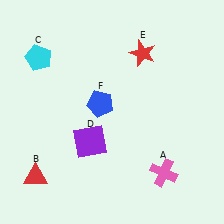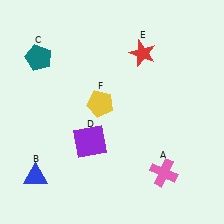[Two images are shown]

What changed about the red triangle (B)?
In Image 1, B is red. In Image 2, it changed to blue.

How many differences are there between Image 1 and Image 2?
There are 3 differences between the two images.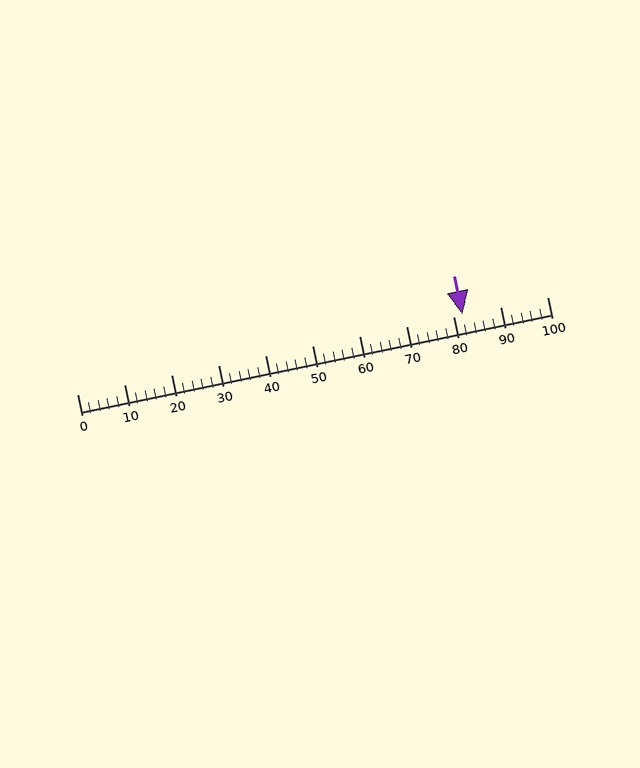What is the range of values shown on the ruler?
The ruler shows values from 0 to 100.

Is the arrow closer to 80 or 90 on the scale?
The arrow is closer to 80.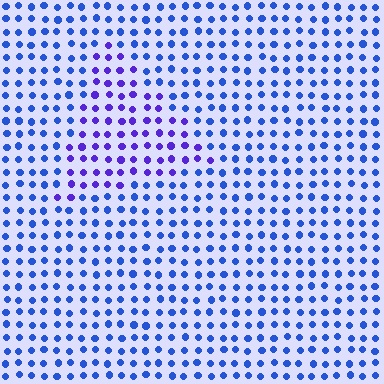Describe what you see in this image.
The image is filled with small blue elements in a uniform arrangement. A triangle-shaped region is visible where the elements are tinted to a slightly different hue, forming a subtle color boundary.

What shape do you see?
I see a triangle.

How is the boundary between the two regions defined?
The boundary is defined purely by a slight shift in hue (about 33 degrees). Spacing, size, and orientation are identical on both sides.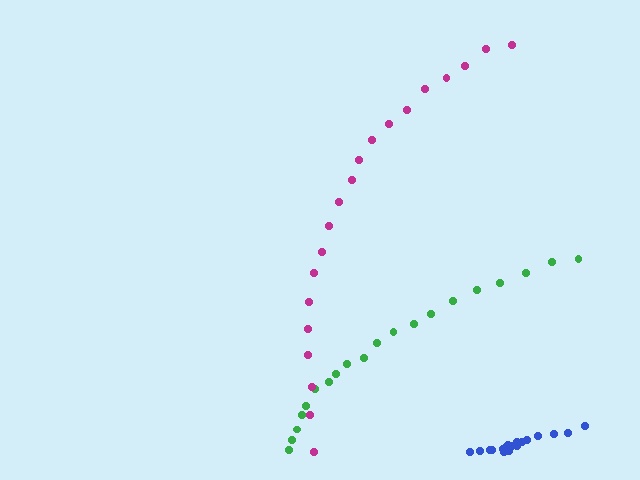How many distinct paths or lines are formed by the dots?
There are 3 distinct paths.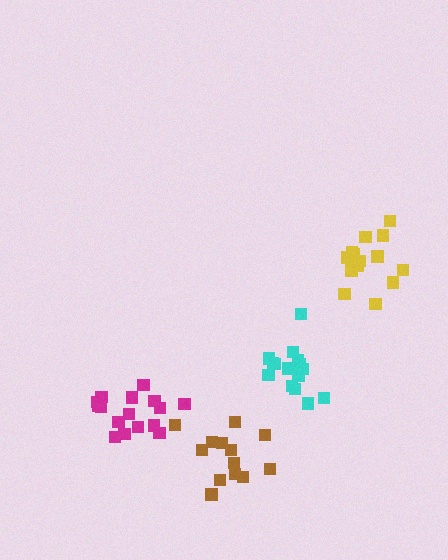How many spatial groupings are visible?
There are 4 spatial groupings.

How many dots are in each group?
Group 1: 16 dots, Group 2: 13 dots, Group 3: 15 dots, Group 4: 14 dots (58 total).